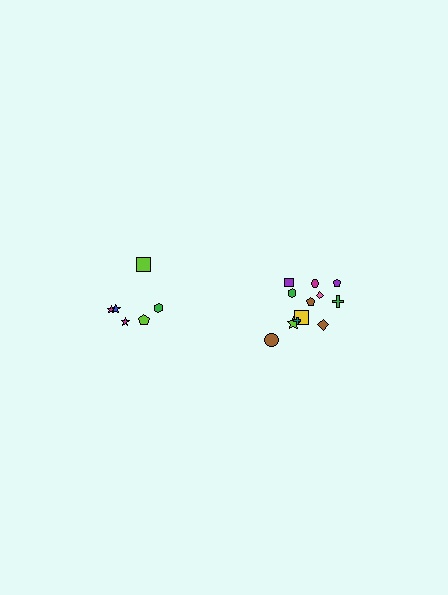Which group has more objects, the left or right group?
The right group.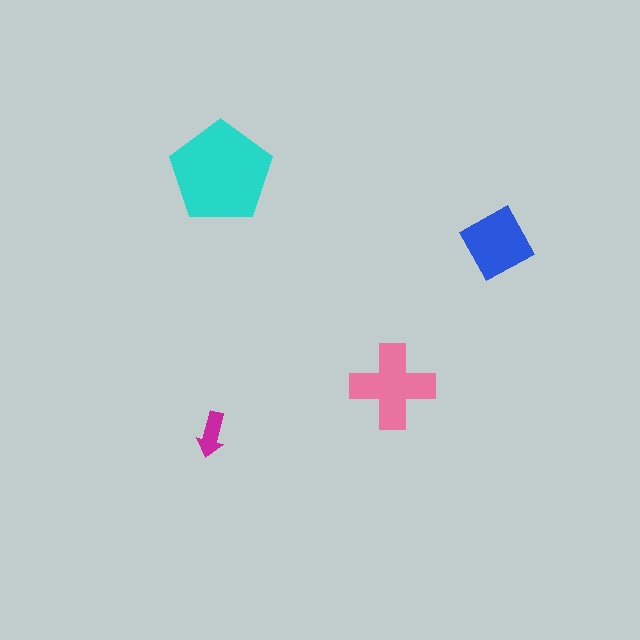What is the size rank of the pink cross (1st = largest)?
2nd.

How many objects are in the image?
There are 4 objects in the image.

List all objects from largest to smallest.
The cyan pentagon, the pink cross, the blue diamond, the magenta arrow.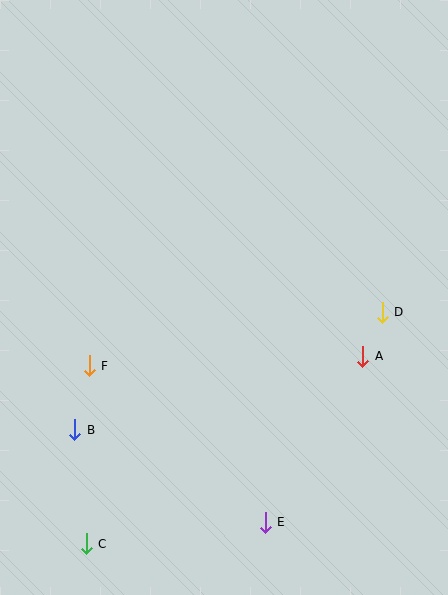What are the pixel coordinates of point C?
Point C is at (86, 544).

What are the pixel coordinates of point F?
Point F is at (89, 366).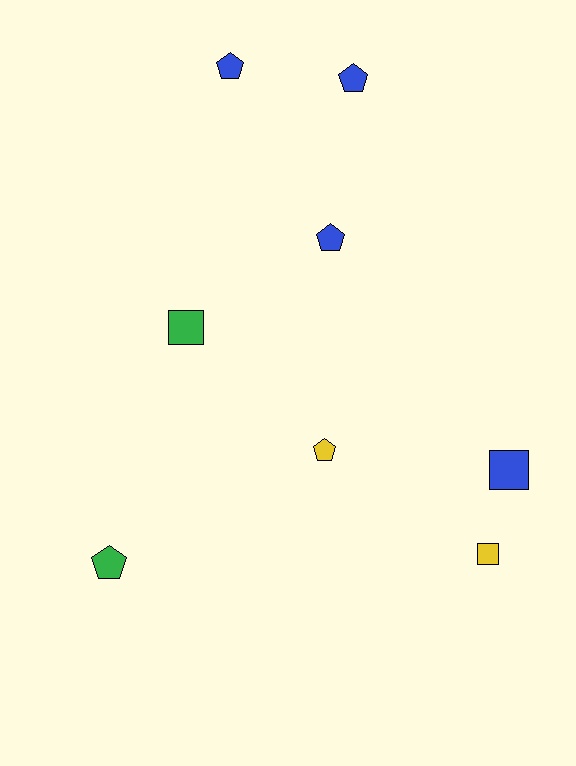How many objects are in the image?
There are 8 objects.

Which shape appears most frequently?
Pentagon, with 5 objects.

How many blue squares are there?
There is 1 blue square.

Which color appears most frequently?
Blue, with 4 objects.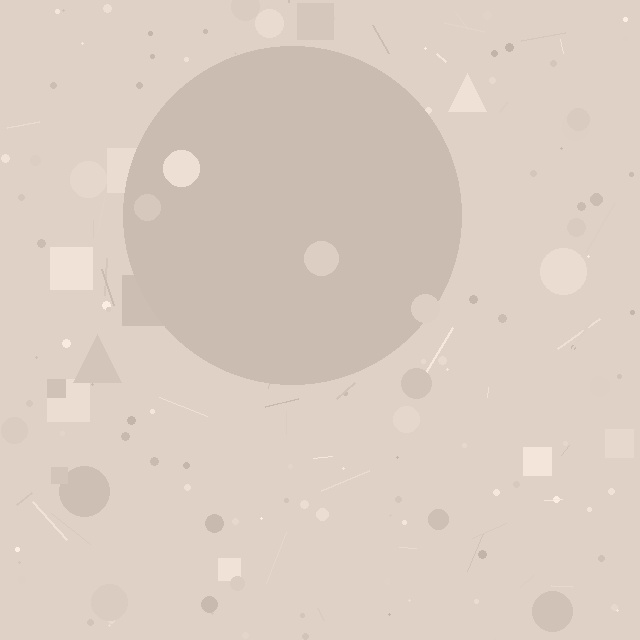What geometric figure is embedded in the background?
A circle is embedded in the background.